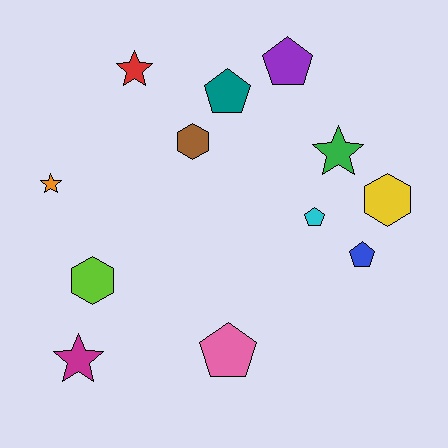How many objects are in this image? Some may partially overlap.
There are 12 objects.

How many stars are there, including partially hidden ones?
There are 4 stars.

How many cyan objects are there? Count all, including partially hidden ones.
There is 1 cyan object.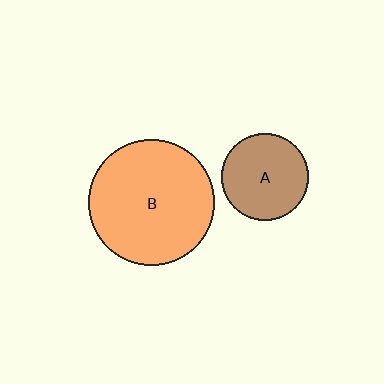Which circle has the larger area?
Circle B (orange).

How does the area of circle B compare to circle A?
Approximately 2.1 times.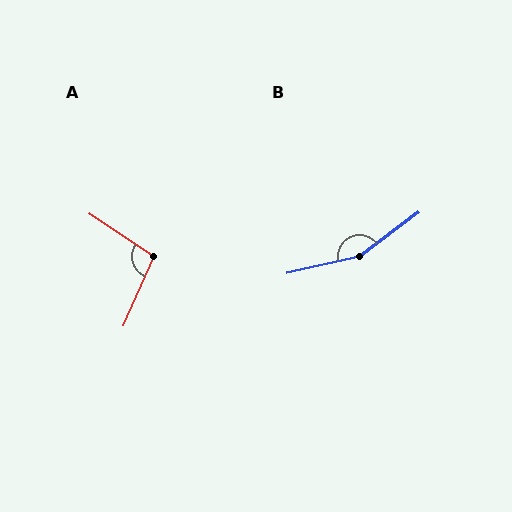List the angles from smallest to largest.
A (100°), B (156°).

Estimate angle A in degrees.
Approximately 100 degrees.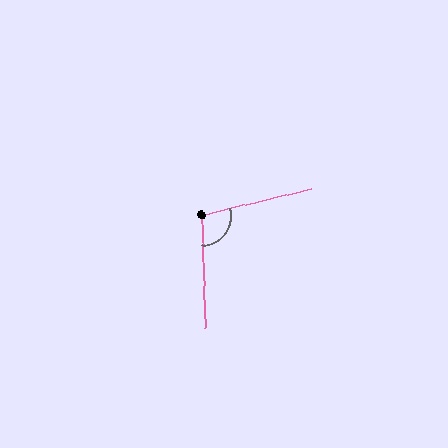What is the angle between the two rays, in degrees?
Approximately 102 degrees.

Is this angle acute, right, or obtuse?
It is obtuse.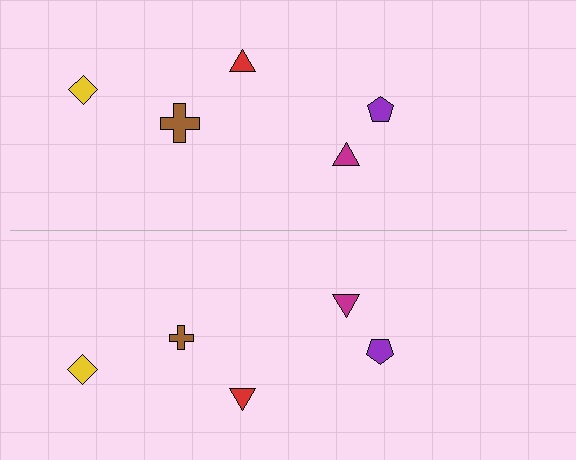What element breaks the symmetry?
The brown cross on the bottom side has a different size than its mirror counterpart.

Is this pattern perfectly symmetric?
No, the pattern is not perfectly symmetric. The brown cross on the bottom side has a different size than its mirror counterpart.